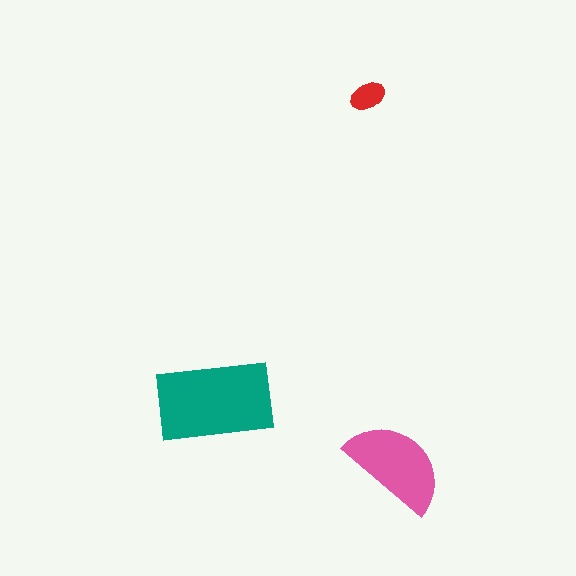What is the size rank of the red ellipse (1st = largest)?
3rd.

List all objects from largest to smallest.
The teal rectangle, the pink semicircle, the red ellipse.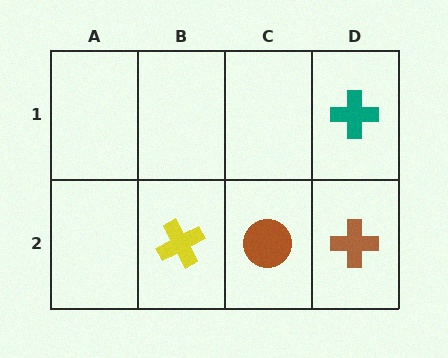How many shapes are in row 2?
3 shapes.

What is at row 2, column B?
A yellow cross.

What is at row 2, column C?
A brown circle.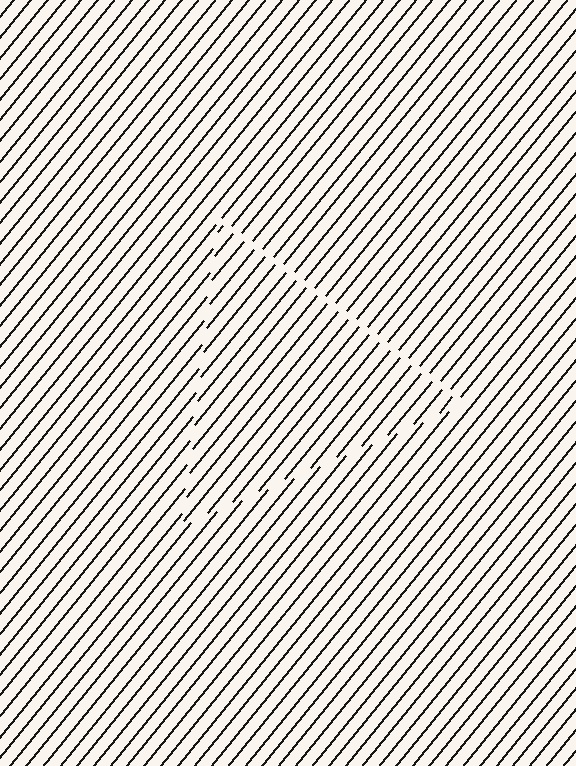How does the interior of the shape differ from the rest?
The interior of the shape contains the same grating, shifted by half a period — the contour is defined by the phase discontinuity where line-ends from the inner and outer gratings abut.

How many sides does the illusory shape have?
3 sides — the line-ends trace a triangle.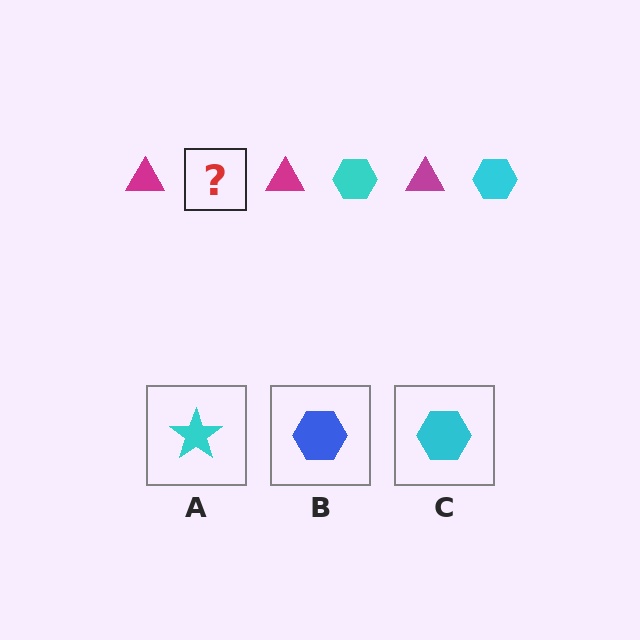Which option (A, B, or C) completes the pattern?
C.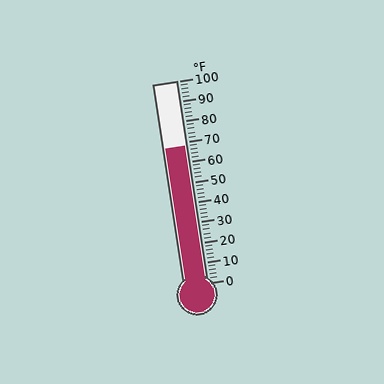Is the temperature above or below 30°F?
The temperature is above 30°F.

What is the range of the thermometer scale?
The thermometer scale ranges from 0°F to 100°F.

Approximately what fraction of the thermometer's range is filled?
The thermometer is filled to approximately 70% of its range.